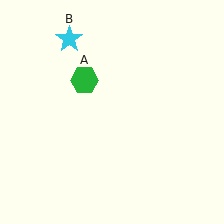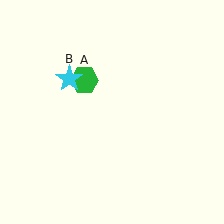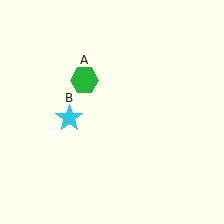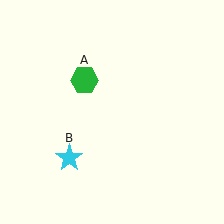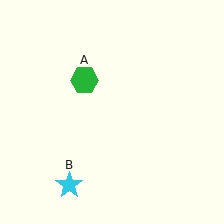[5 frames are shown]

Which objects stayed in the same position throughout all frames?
Green hexagon (object A) remained stationary.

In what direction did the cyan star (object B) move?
The cyan star (object B) moved down.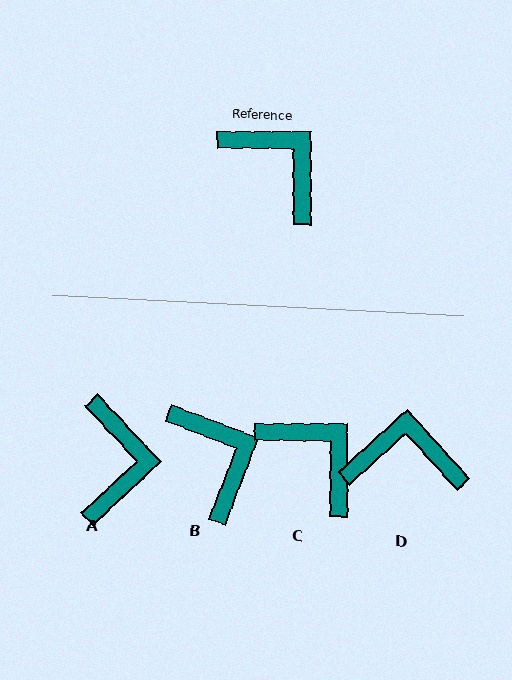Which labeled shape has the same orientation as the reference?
C.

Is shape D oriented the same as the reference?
No, it is off by about 42 degrees.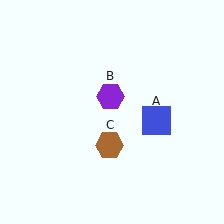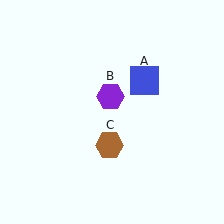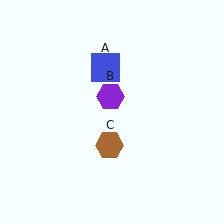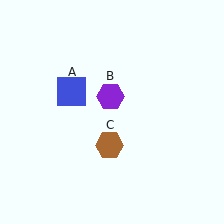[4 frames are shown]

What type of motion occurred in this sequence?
The blue square (object A) rotated counterclockwise around the center of the scene.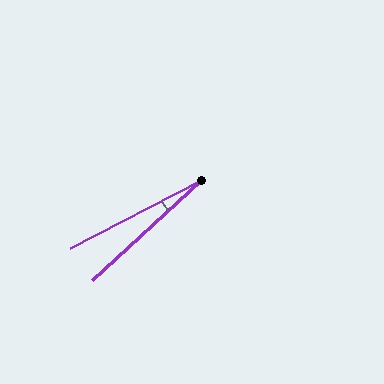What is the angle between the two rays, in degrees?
Approximately 15 degrees.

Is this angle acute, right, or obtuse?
It is acute.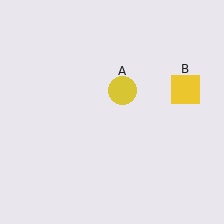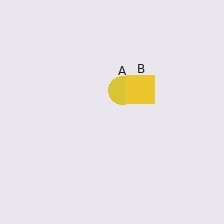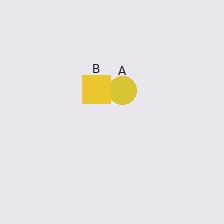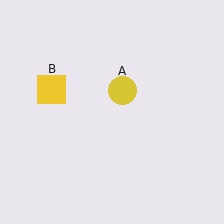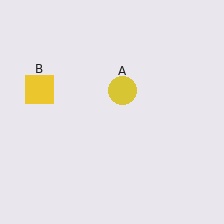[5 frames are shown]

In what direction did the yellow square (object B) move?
The yellow square (object B) moved left.